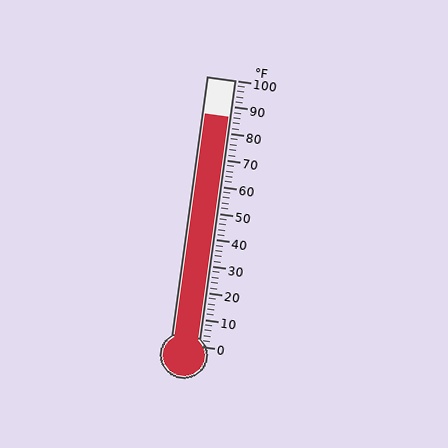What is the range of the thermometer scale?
The thermometer scale ranges from 0°F to 100°F.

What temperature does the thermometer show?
The thermometer shows approximately 86°F.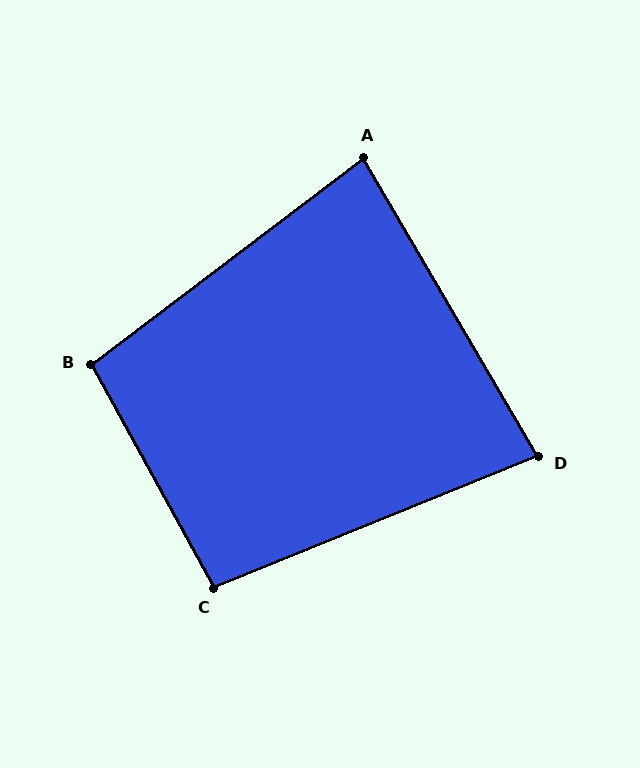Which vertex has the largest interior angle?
B, at approximately 98 degrees.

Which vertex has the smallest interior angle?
D, at approximately 82 degrees.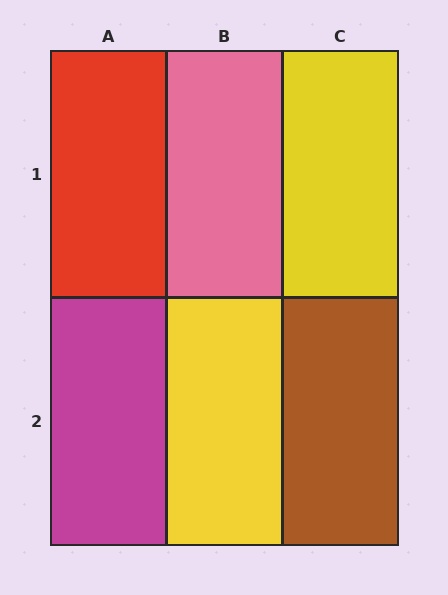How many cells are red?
1 cell is red.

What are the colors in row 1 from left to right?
Red, pink, yellow.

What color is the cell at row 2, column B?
Yellow.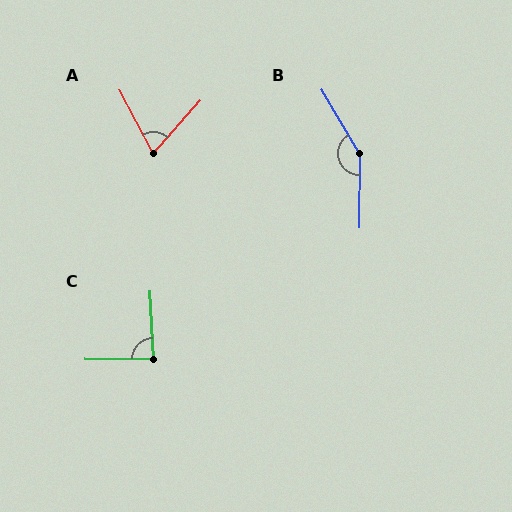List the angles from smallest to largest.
A (69°), C (87°), B (149°).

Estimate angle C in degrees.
Approximately 87 degrees.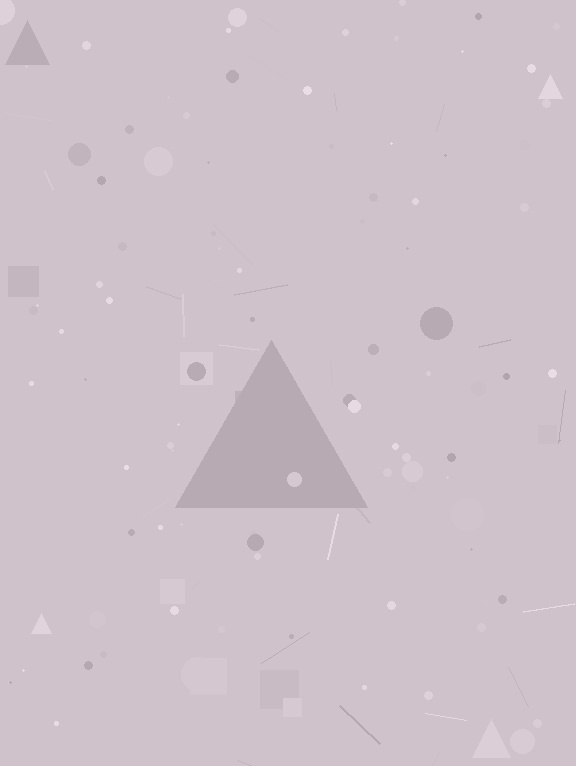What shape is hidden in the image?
A triangle is hidden in the image.